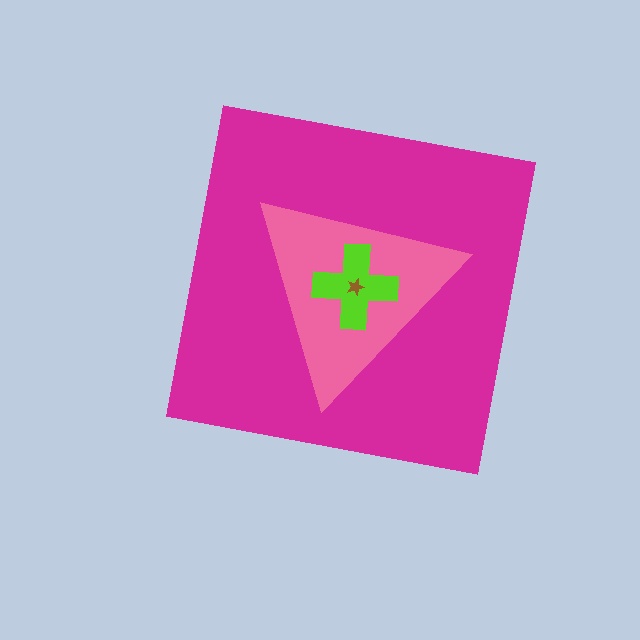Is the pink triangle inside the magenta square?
Yes.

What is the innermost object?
The brown star.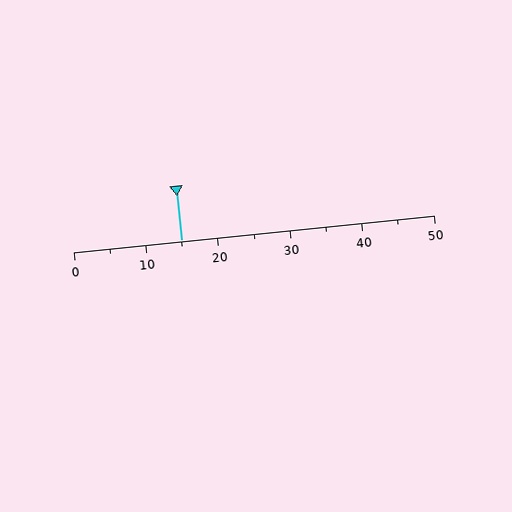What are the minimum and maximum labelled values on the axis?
The axis runs from 0 to 50.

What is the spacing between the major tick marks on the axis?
The major ticks are spaced 10 apart.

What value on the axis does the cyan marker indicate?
The marker indicates approximately 15.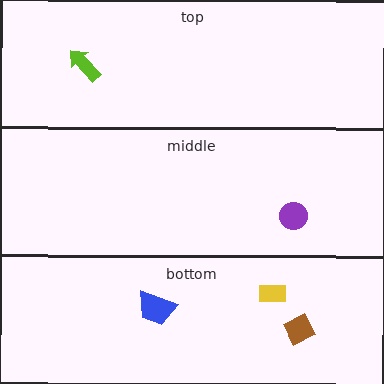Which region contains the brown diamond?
The bottom region.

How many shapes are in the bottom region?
3.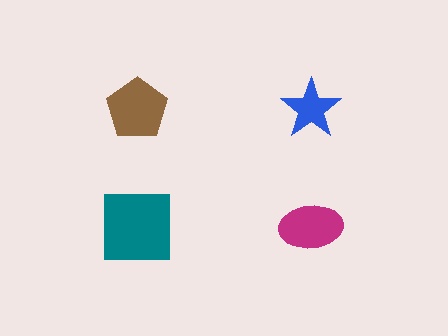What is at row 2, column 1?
A teal square.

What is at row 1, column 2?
A blue star.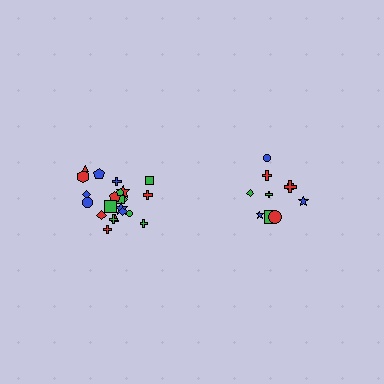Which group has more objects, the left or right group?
The left group.